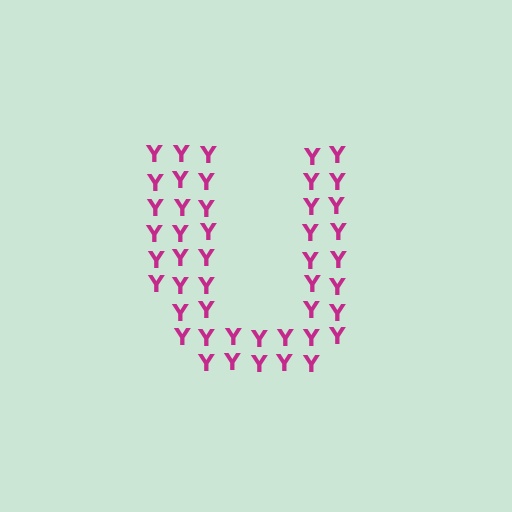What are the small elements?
The small elements are letter Y's.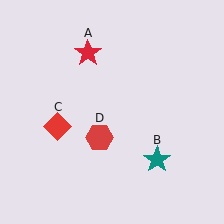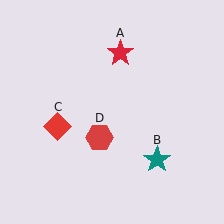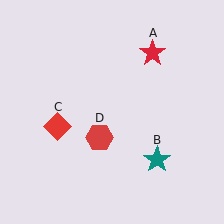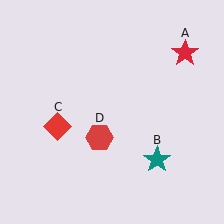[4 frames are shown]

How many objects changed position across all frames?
1 object changed position: red star (object A).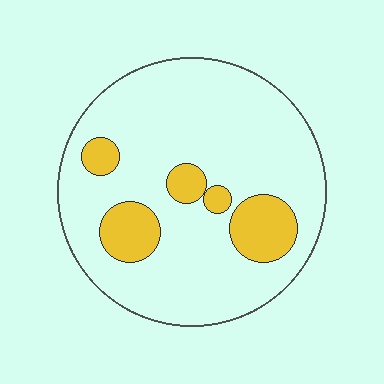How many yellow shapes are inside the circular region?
5.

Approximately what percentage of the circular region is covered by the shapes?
Approximately 15%.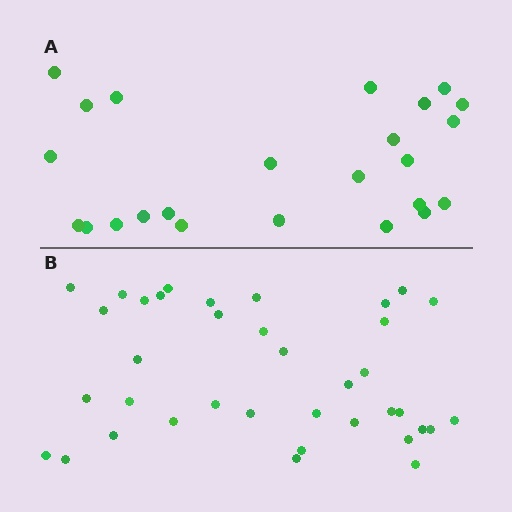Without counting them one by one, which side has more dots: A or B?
Region B (the bottom region) has more dots.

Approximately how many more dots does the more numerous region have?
Region B has approximately 15 more dots than region A.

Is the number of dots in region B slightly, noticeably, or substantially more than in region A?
Region B has substantially more. The ratio is roughly 1.5 to 1.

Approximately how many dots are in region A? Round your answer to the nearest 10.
About 20 dots. (The exact count is 24, which rounds to 20.)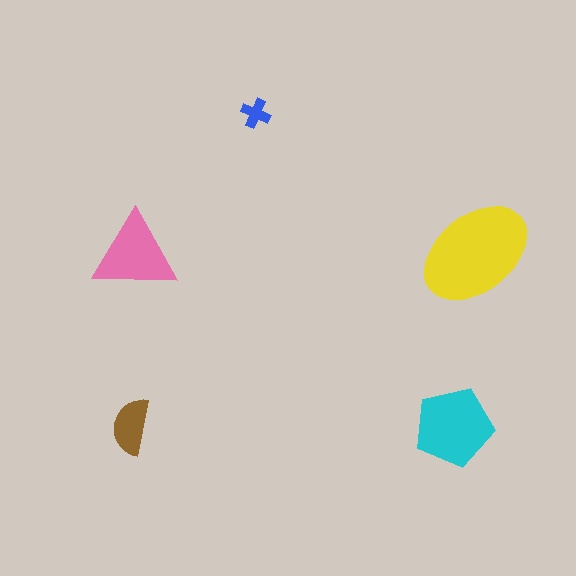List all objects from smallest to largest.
The blue cross, the brown semicircle, the pink triangle, the cyan pentagon, the yellow ellipse.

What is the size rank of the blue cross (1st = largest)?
5th.